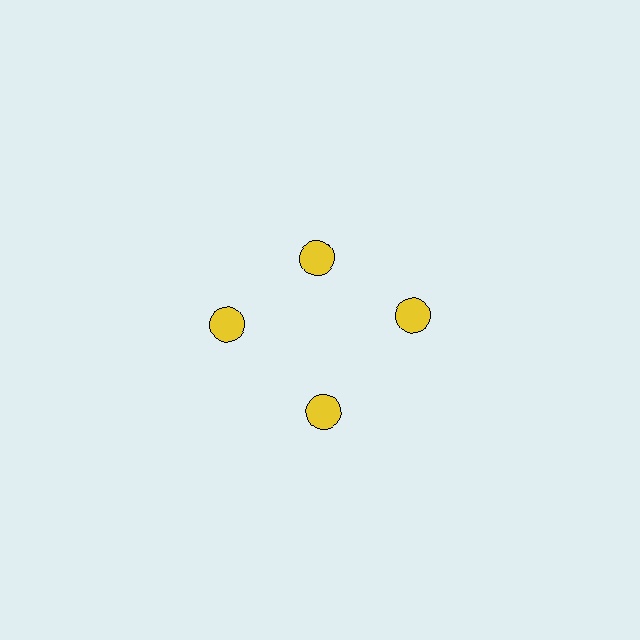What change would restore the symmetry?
The symmetry would be restored by moving it outward, back onto the ring so that all 4 circles sit at equal angles and equal distance from the center.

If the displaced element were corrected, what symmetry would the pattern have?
It would have 4-fold rotational symmetry — the pattern would map onto itself every 90 degrees.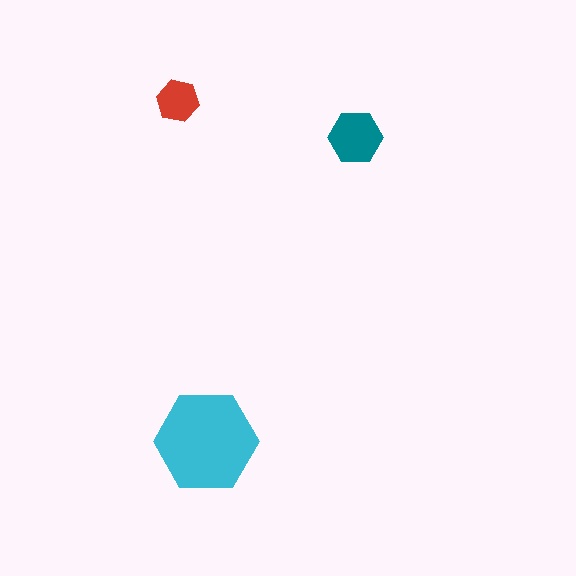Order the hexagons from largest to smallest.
the cyan one, the teal one, the red one.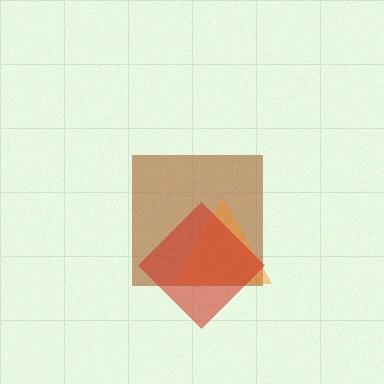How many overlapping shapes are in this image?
There are 3 overlapping shapes in the image.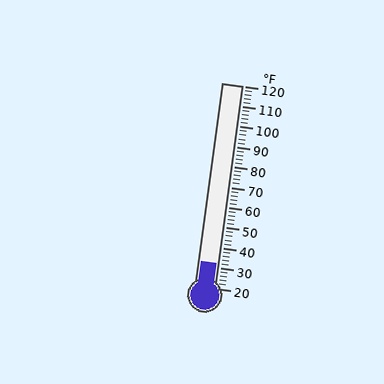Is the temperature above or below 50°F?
The temperature is below 50°F.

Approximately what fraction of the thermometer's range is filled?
The thermometer is filled to approximately 10% of its range.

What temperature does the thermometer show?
The thermometer shows approximately 32°F.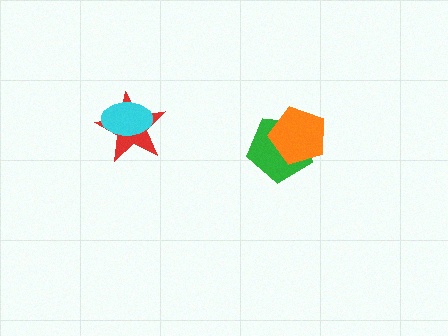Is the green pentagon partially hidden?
Yes, it is partially covered by another shape.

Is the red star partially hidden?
Yes, it is partially covered by another shape.